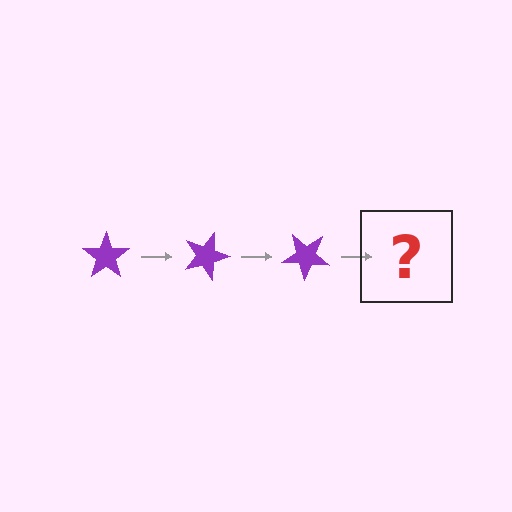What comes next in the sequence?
The next element should be a purple star rotated 60 degrees.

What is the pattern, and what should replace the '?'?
The pattern is that the star rotates 20 degrees each step. The '?' should be a purple star rotated 60 degrees.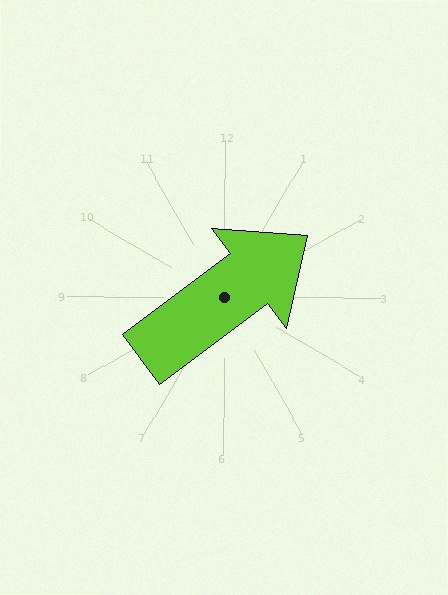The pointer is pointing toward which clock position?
Roughly 2 o'clock.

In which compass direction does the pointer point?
Northeast.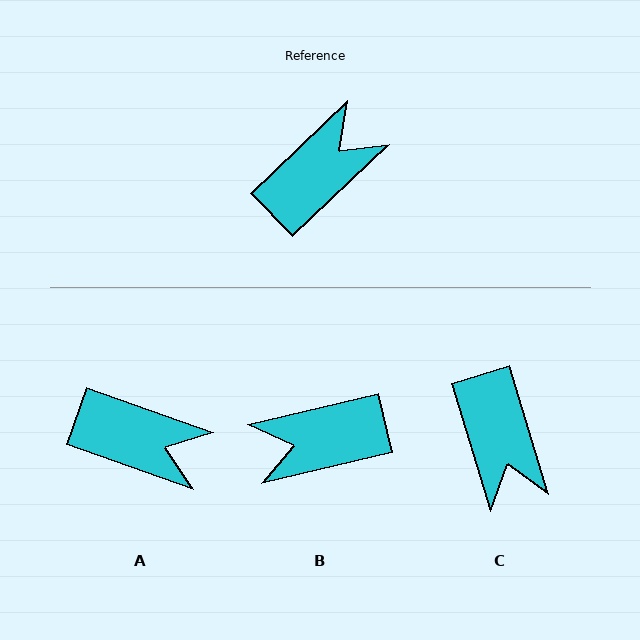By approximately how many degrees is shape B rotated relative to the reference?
Approximately 150 degrees counter-clockwise.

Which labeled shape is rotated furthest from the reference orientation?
B, about 150 degrees away.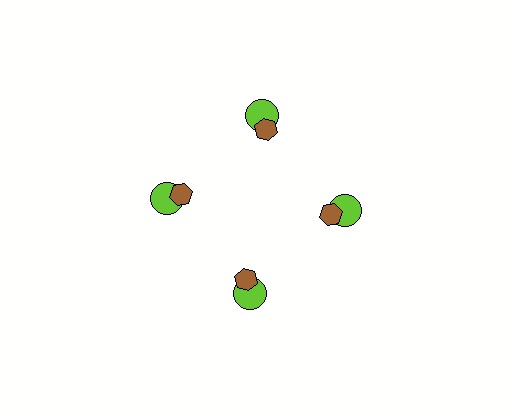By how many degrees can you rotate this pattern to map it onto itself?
The pattern maps onto itself every 90 degrees of rotation.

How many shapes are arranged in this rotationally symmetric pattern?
There are 8 shapes, arranged in 4 groups of 2.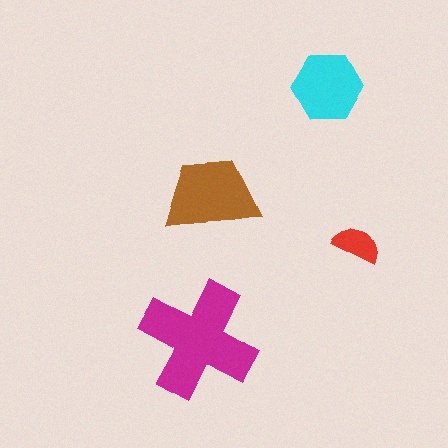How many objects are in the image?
There are 4 objects in the image.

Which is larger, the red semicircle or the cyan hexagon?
The cyan hexagon.